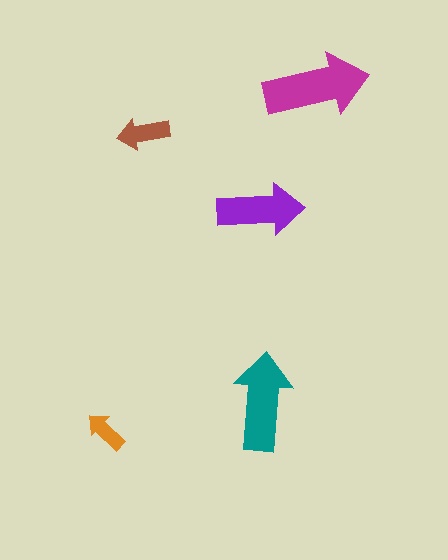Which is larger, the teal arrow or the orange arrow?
The teal one.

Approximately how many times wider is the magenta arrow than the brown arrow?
About 2 times wider.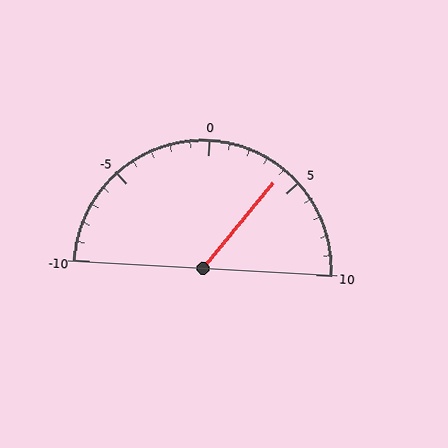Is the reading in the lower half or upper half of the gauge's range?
The reading is in the upper half of the range (-10 to 10).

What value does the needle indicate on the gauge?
The needle indicates approximately 4.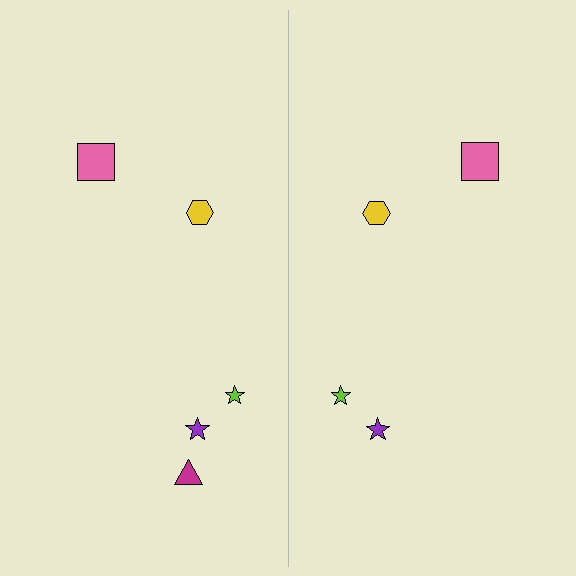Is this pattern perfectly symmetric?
No, the pattern is not perfectly symmetric. A magenta triangle is missing from the right side.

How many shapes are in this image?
There are 9 shapes in this image.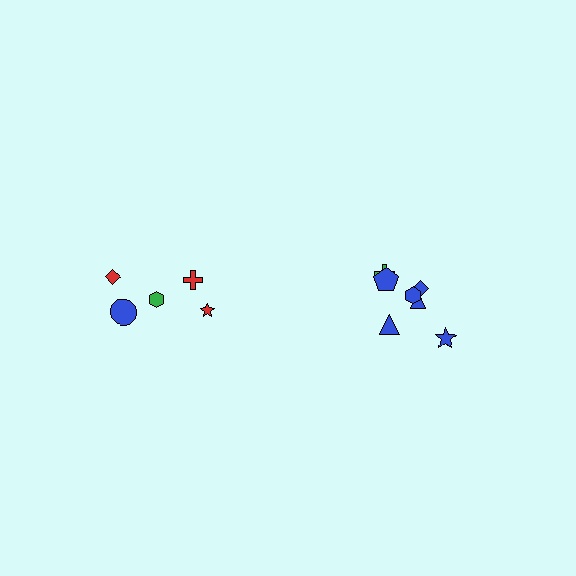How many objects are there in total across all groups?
There are 12 objects.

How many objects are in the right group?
There are 7 objects.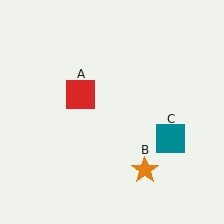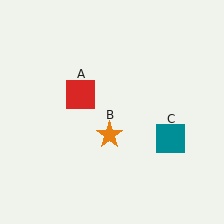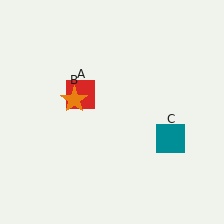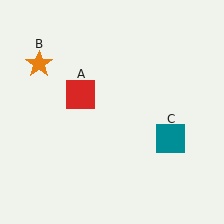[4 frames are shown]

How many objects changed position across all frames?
1 object changed position: orange star (object B).